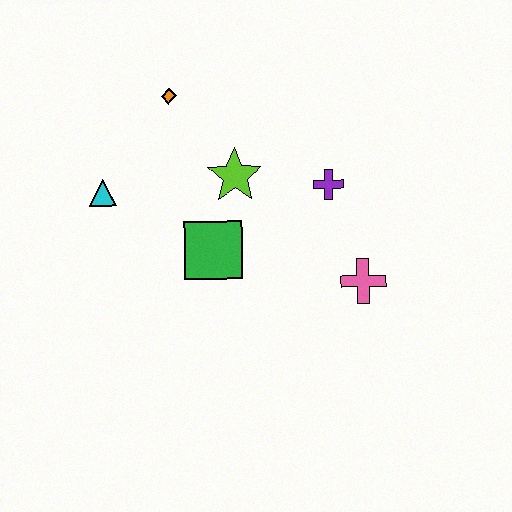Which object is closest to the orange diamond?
The lime star is closest to the orange diamond.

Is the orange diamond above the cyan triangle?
Yes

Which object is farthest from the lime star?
The pink cross is farthest from the lime star.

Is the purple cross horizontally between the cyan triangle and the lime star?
No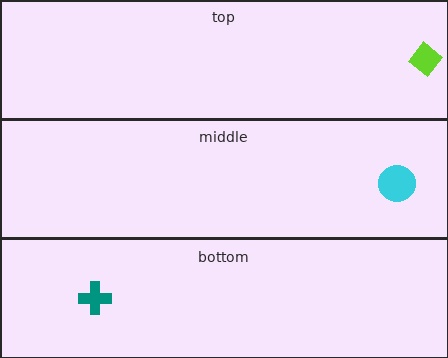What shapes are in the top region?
The lime diamond.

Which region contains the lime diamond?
The top region.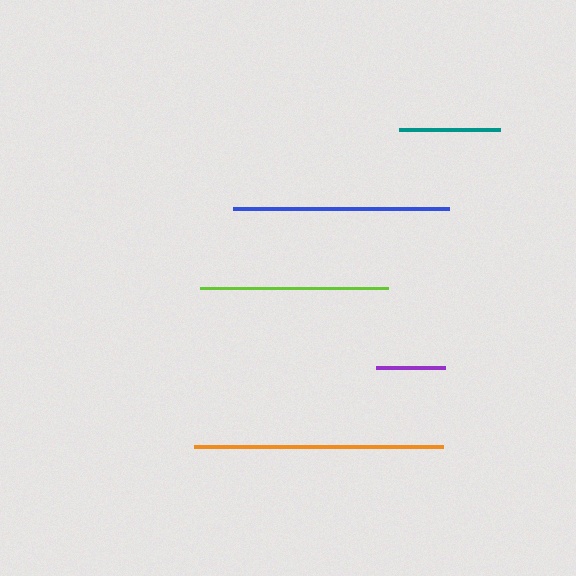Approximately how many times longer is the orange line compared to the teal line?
The orange line is approximately 2.5 times the length of the teal line.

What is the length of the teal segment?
The teal segment is approximately 101 pixels long.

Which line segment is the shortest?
The purple line is the shortest at approximately 69 pixels.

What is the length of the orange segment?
The orange segment is approximately 249 pixels long.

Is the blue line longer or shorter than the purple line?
The blue line is longer than the purple line.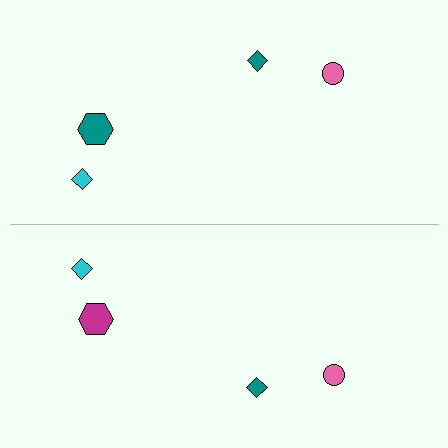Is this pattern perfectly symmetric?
No, the pattern is not perfectly symmetric. The magenta hexagon on the bottom side breaks the symmetry — its mirror counterpart is teal.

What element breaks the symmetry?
The magenta hexagon on the bottom side breaks the symmetry — its mirror counterpart is teal.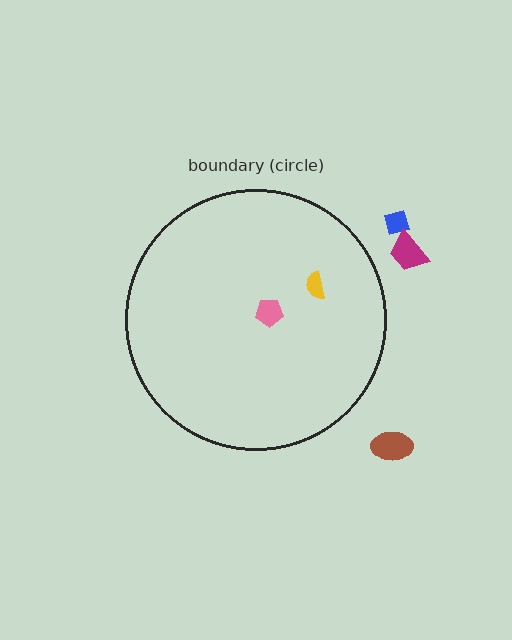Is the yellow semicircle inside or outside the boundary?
Inside.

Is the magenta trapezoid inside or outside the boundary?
Outside.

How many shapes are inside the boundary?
2 inside, 3 outside.